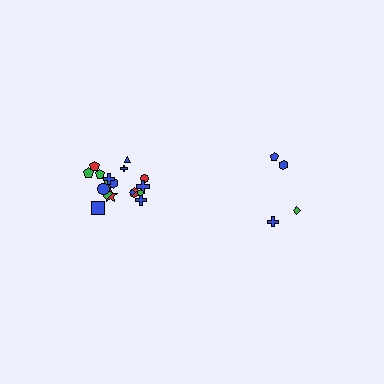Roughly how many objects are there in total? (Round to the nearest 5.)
Roughly 20 objects in total.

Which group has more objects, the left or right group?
The left group.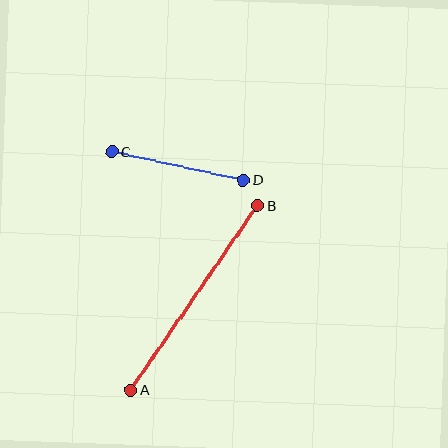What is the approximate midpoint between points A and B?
The midpoint is at approximately (194, 298) pixels.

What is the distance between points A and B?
The distance is approximately 224 pixels.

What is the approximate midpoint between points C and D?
The midpoint is at approximately (178, 166) pixels.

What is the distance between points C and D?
The distance is approximately 135 pixels.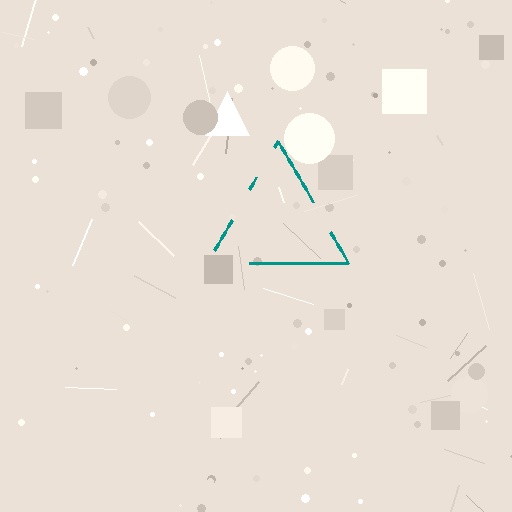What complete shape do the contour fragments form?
The contour fragments form a triangle.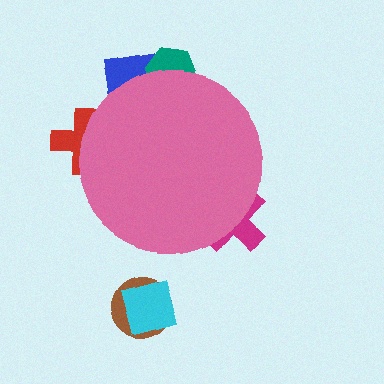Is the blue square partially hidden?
Yes, the blue square is partially hidden behind the pink circle.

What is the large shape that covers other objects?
A pink circle.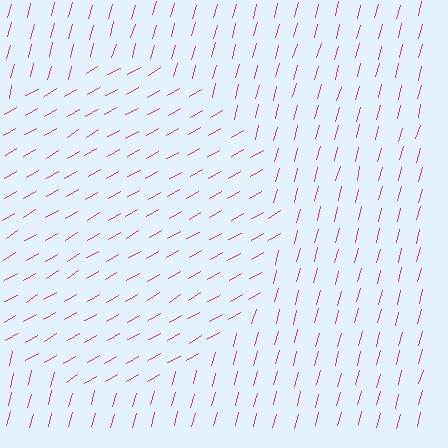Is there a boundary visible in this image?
Yes, there is a texture boundary formed by a change in line orientation.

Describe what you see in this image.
The image is filled with small magenta line segments. A circle region in the image has lines oriented differently from the surrounding lines, creating a visible texture boundary.